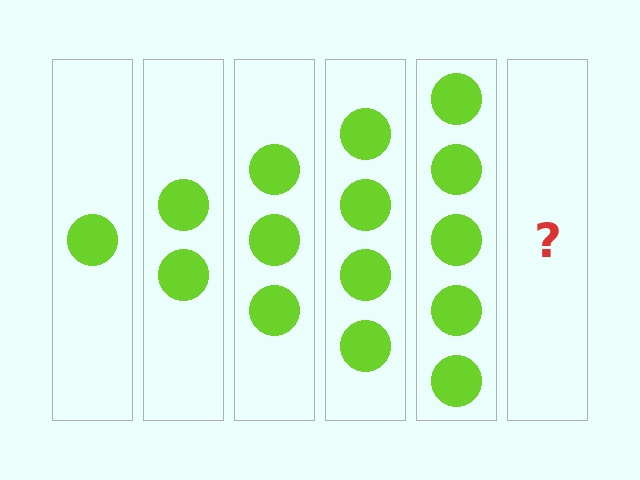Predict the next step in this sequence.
The next step is 6 circles.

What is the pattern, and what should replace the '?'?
The pattern is that each step adds one more circle. The '?' should be 6 circles.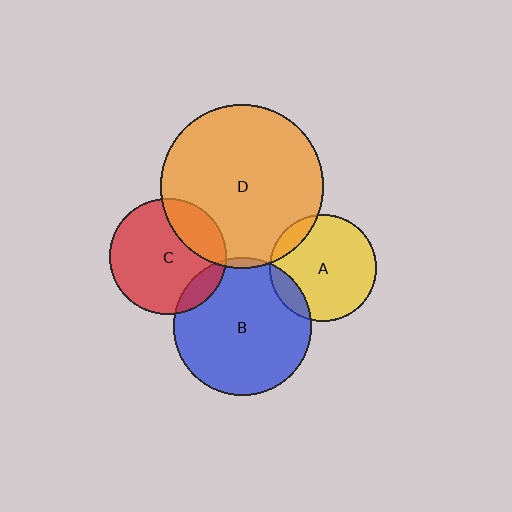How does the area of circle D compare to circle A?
Approximately 2.3 times.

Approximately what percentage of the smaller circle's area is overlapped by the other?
Approximately 10%.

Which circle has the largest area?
Circle D (orange).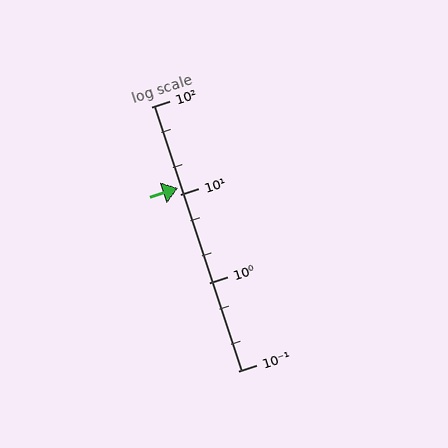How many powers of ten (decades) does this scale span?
The scale spans 3 decades, from 0.1 to 100.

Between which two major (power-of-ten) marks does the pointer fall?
The pointer is between 10 and 100.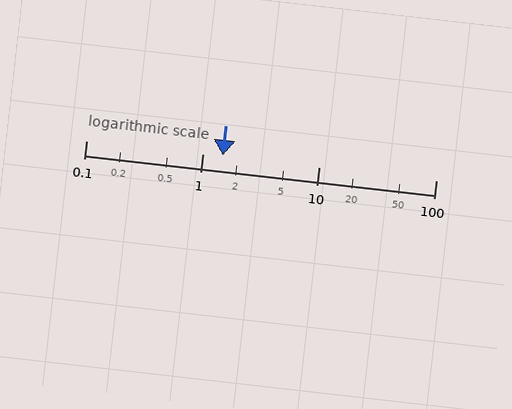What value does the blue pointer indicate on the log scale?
The pointer indicates approximately 1.5.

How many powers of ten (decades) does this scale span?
The scale spans 3 decades, from 0.1 to 100.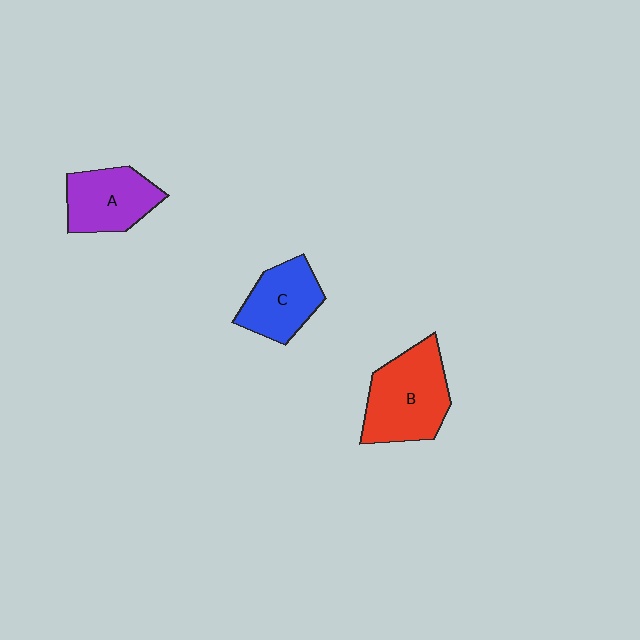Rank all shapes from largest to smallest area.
From largest to smallest: B (red), A (purple), C (blue).